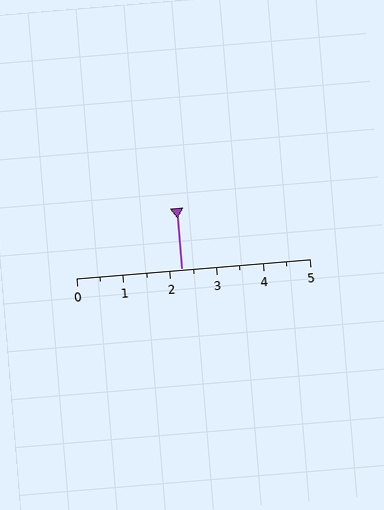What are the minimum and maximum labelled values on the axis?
The axis runs from 0 to 5.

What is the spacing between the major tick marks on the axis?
The major ticks are spaced 1 apart.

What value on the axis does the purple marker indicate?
The marker indicates approximately 2.2.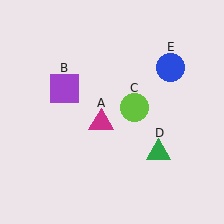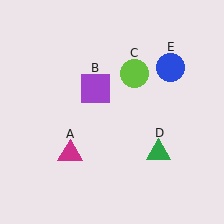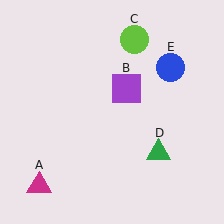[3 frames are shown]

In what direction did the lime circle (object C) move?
The lime circle (object C) moved up.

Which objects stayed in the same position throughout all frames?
Green triangle (object D) and blue circle (object E) remained stationary.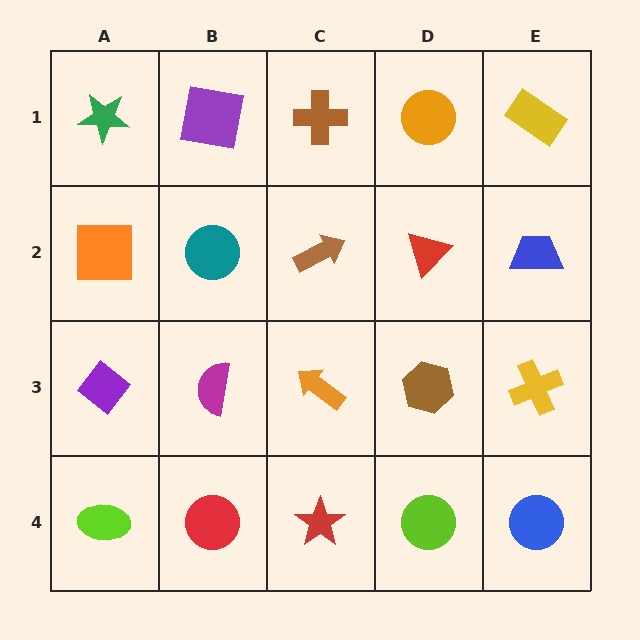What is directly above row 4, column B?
A magenta semicircle.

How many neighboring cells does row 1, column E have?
2.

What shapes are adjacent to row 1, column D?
A red triangle (row 2, column D), a brown cross (row 1, column C), a yellow rectangle (row 1, column E).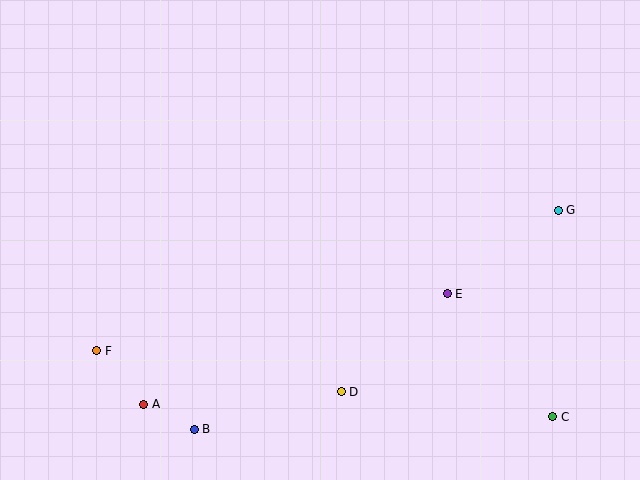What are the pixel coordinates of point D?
Point D is at (341, 392).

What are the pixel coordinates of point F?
Point F is at (97, 351).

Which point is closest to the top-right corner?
Point G is closest to the top-right corner.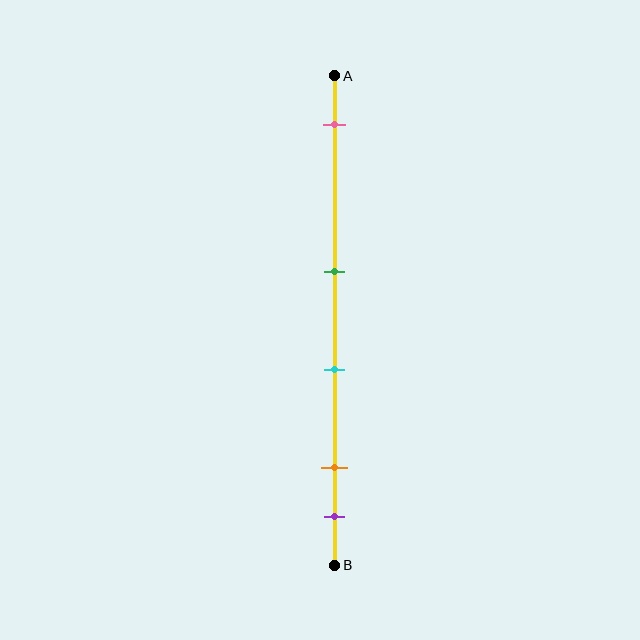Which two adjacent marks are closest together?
The orange and purple marks are the closest adjacent pair.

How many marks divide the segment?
There are 5 marks dividing the segment.